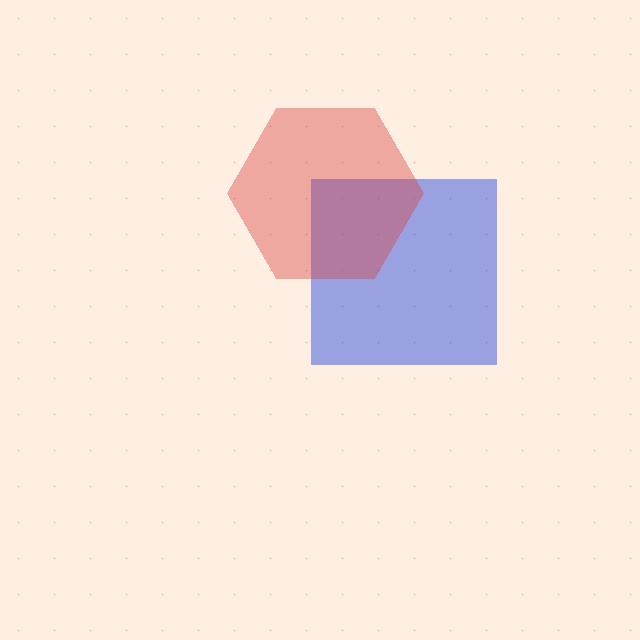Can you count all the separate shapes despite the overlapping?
Yes, there are 2 separate shapes.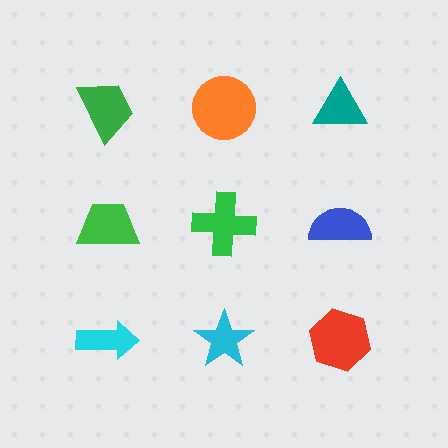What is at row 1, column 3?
A teal triangle.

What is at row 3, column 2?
A cyan star.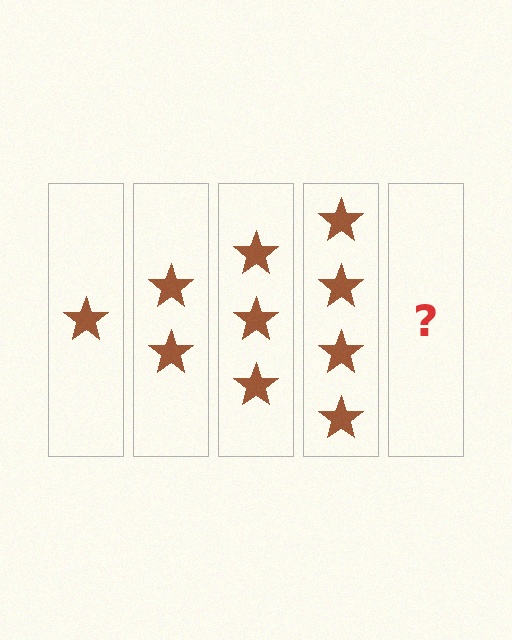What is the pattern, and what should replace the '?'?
The pattern is that each step adds one more star. The '?' should be 5 stars.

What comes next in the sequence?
The next element should be 5 stars.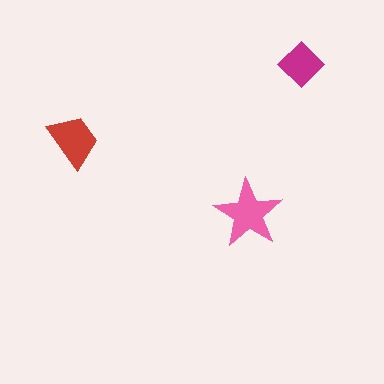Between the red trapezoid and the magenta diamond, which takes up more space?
The red trapezoid.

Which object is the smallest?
The magenta diamond.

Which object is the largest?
The pink star.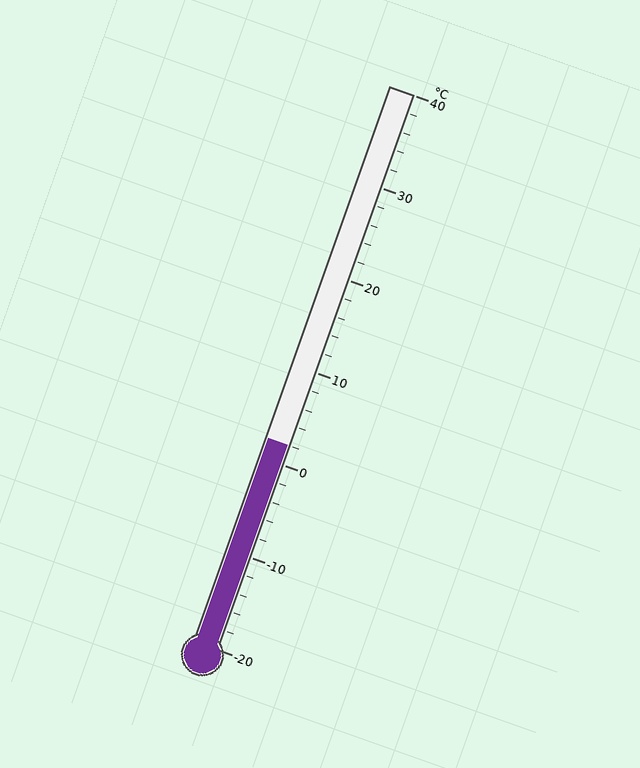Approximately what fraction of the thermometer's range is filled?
The thermometer is filled to approximately 35% of its range.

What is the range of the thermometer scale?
The thermometer scale ranges from -20°C to 40°C.